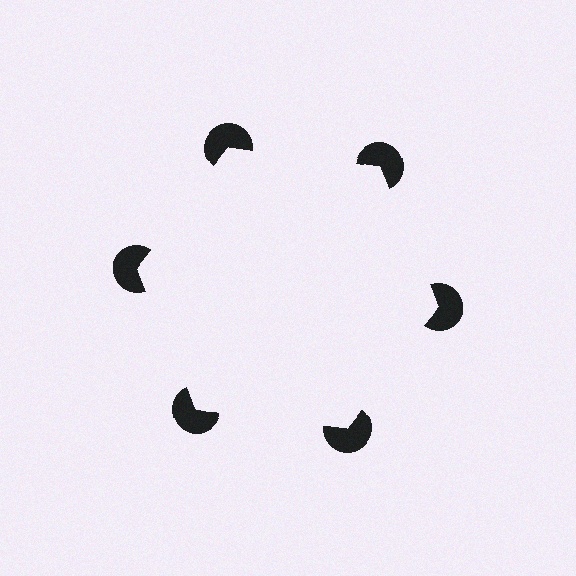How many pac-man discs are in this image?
There are 6 — one at each vertex of the illusory hexagon.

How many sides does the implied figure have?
6 sides.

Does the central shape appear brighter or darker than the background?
It typically appears slightly brighter than the background, even though no actual brightness change is drawn.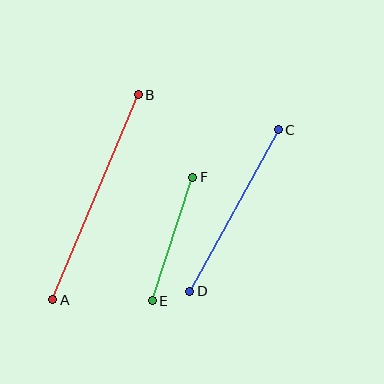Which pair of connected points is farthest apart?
Points A and B are farthest apart.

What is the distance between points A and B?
The distance is approximately 222 pixels.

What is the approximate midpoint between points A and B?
The midpoint is at approximately (96, 197) pixels.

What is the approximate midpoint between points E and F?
The midpoint is at approximately (173, 239) pixels.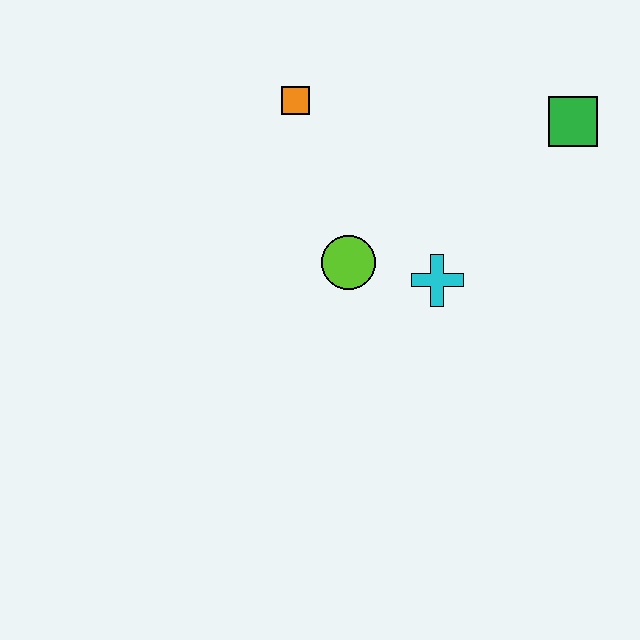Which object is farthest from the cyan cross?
The orange square is farthest from the cyan cross.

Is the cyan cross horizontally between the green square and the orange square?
Yes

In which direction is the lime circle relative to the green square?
The lime circle is to the left of the green square.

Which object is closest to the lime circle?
The cyan cross is closest to the lime circle.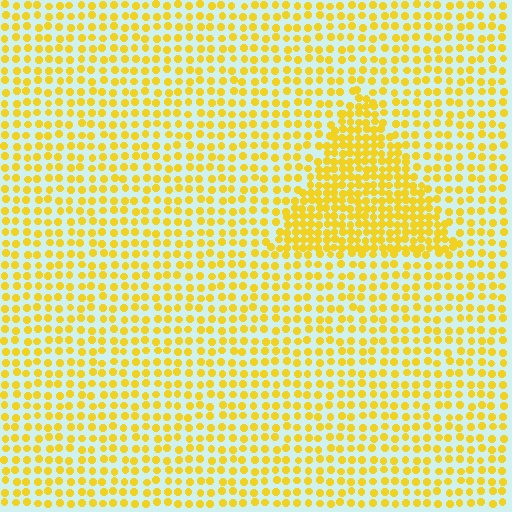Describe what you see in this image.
The image contains small yellow elements arranged at two different densities. A triangle-shaped region is visible where the elements are more densely packed than the surrounding area.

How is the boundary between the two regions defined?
The boundary is defined by a change in element density (approximately 1.9x ratio). All elements are the same color, size, and shape.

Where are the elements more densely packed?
The elements are more densely packed inside the triangle boundary.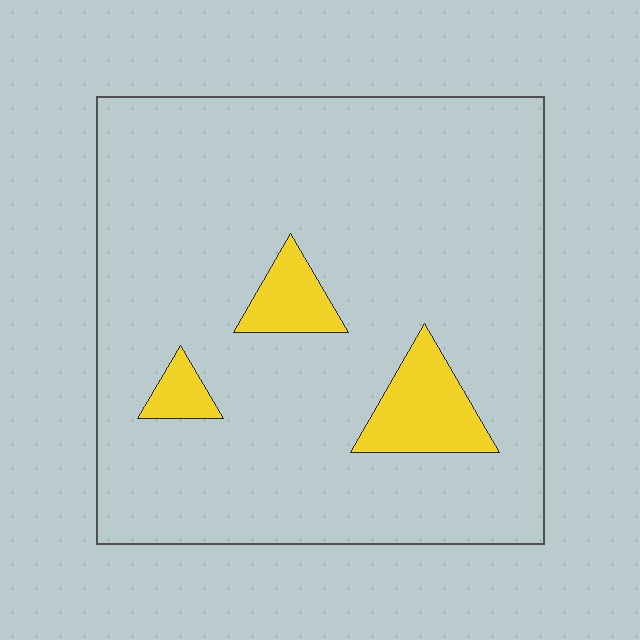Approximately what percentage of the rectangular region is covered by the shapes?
Approximately 10%.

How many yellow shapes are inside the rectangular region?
3.